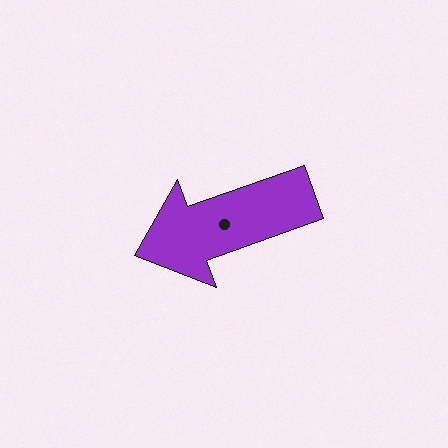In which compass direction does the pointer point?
West.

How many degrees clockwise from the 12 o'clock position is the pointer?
Approximately 250 degrees.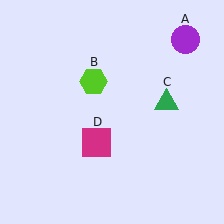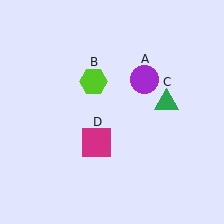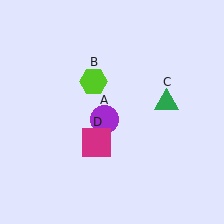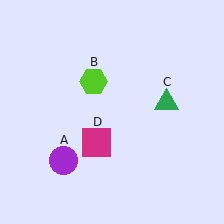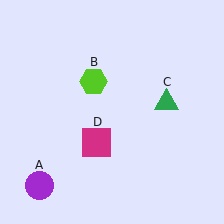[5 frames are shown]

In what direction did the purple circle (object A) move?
The purple circle (object A) moved down and to the left.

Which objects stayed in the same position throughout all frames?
Lime hexagon (object B) and green triangle (object C) and magenta square (object D) remained stationary.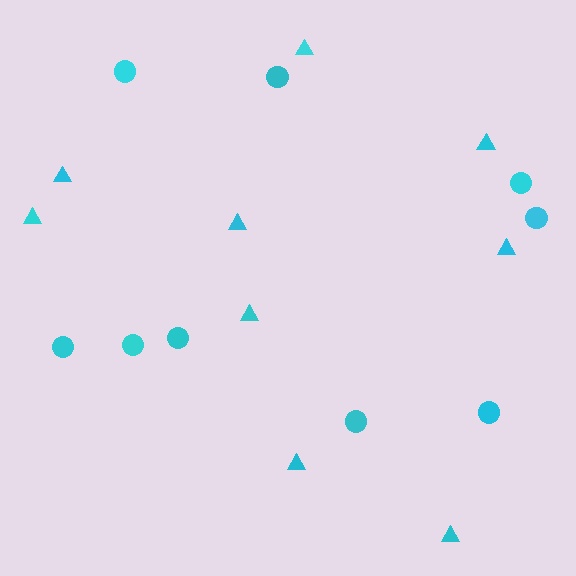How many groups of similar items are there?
There are 2 groups: one group of circles (9) and one group of triangles (9).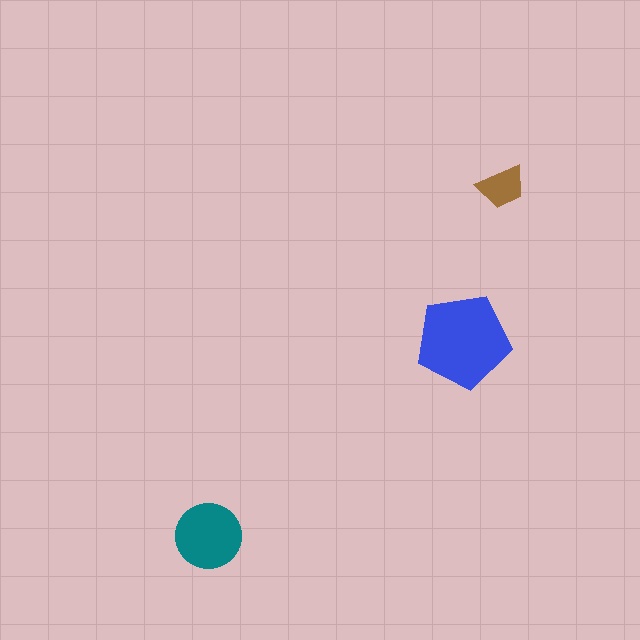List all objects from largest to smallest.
The blue pentagon, the teal circle, the brown trapezoid.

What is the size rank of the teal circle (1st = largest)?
2nd.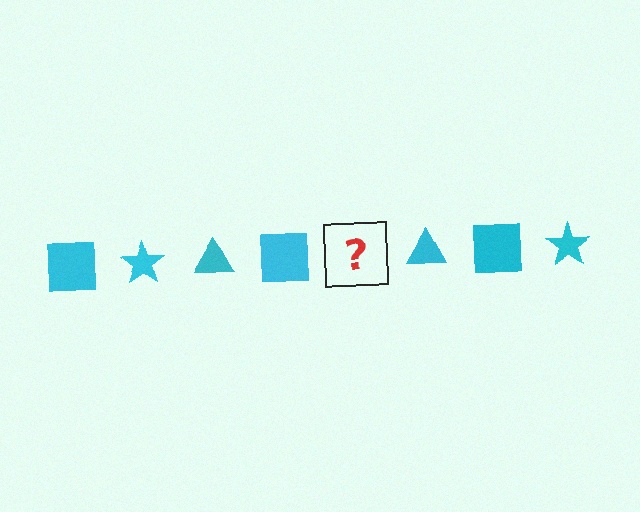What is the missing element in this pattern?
The missing element is a cyan star.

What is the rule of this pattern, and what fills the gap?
The rule is that the pattern cycles through square, star, triangle shapes in cyan. The gap should be filled with a cyan star.